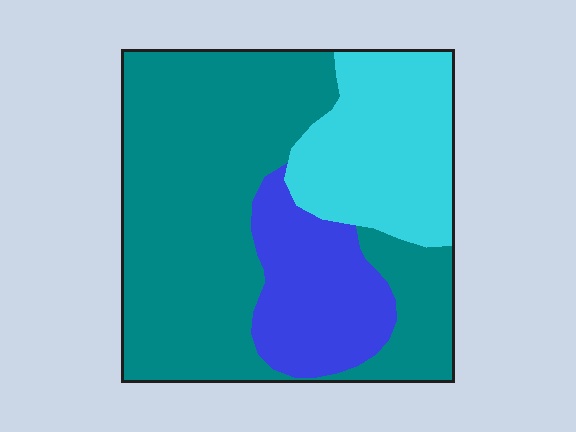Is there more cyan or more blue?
Cyan.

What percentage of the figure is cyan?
Cyan covers about 25% of the figure.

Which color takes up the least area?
Blue, at roughly 20%.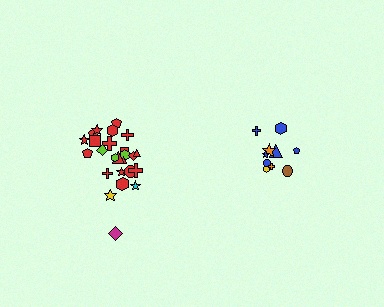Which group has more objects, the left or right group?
The left group.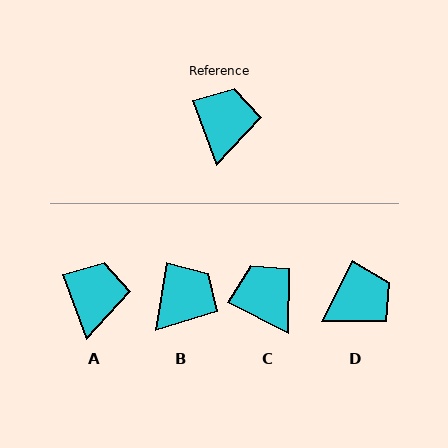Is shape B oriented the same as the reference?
No, it is off by about 30 degrees.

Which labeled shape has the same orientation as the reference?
A.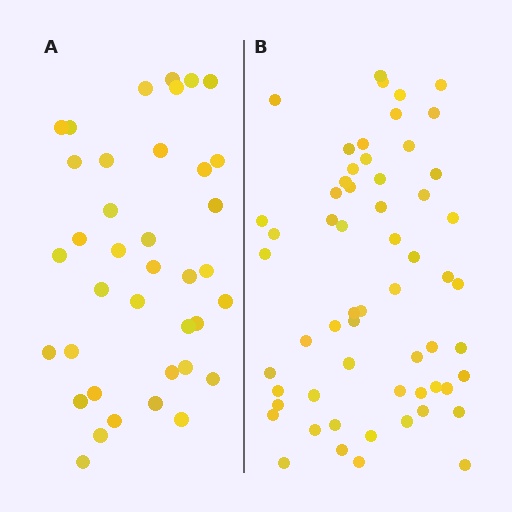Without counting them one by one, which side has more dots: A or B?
Region B (the right region) has more dots.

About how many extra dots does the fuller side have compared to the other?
Region B has approximately 20 more dots than region A.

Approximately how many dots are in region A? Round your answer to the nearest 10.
About 40 dots. (The exact count is 38, which rounds to 40.)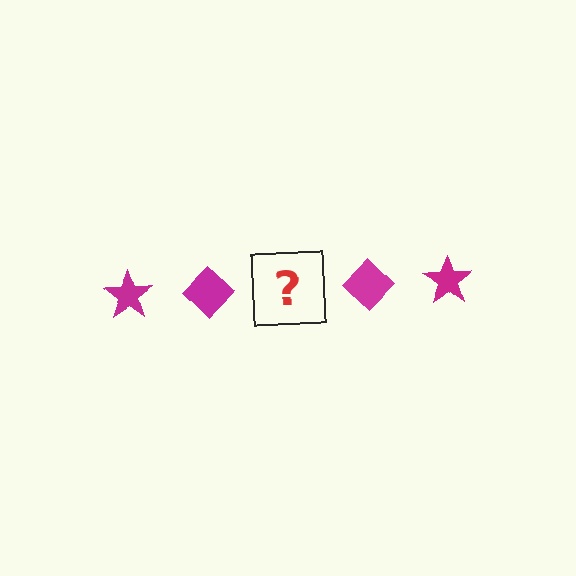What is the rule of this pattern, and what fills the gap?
The rule is that the pattern cycles through star, diamond shapes in magenta. The gap should be filled with a magenta star.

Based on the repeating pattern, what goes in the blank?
The blank should be a magenta star.